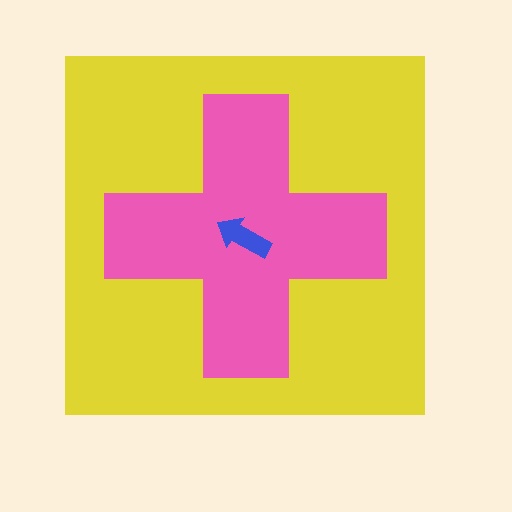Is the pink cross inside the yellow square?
Yes.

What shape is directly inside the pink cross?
The blue arrow.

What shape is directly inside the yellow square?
The pink cross.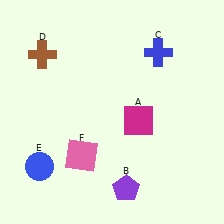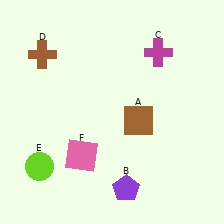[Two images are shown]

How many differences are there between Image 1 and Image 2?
There are 3 differences between the two images.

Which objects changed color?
A changed from magenta to brown. C changed from blue to magenta. E changed from blue to lime.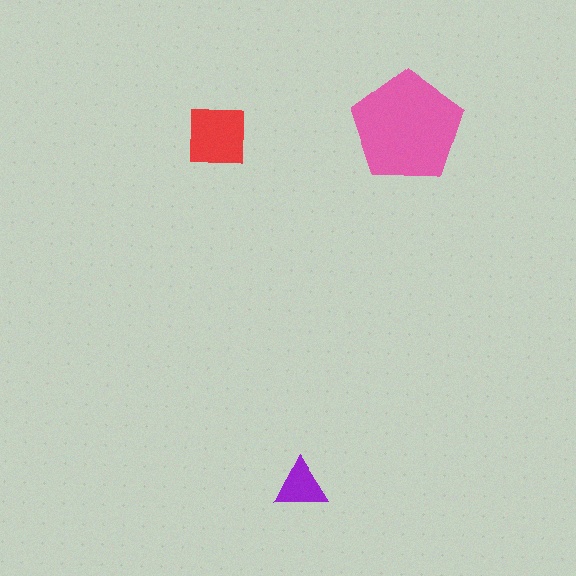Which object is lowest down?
The purple triangle is bottommost.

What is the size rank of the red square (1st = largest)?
2nd.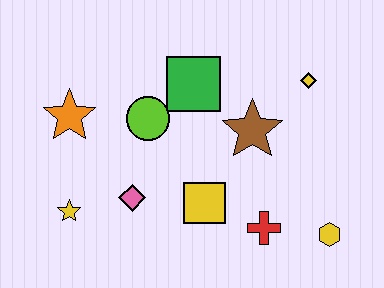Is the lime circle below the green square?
Yes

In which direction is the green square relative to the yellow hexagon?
The green square is above the yellow hexagon.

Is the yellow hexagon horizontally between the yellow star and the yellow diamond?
No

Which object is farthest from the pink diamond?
The yellow diamond is farthest from the pink diamond.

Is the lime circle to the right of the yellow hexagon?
No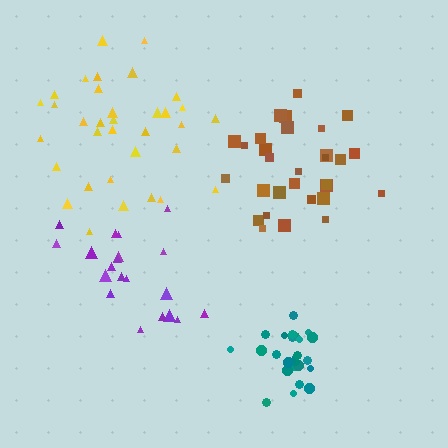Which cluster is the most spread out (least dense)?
Yellow.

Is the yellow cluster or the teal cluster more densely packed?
Teal.